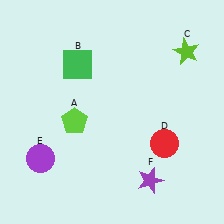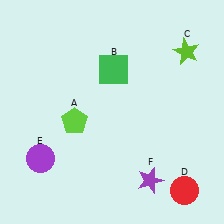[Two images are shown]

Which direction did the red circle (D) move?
The red circle (D) moved down.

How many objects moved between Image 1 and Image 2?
2 objects moved between the two images.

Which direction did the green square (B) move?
The green square (B) moved right.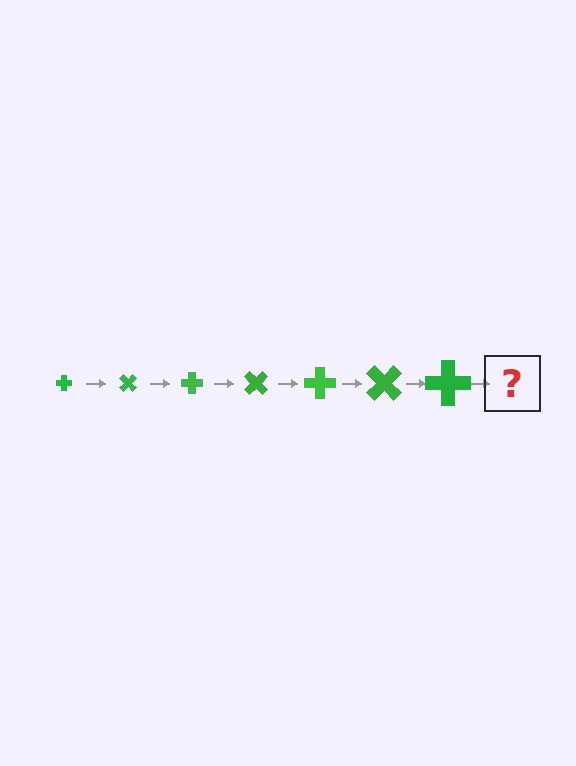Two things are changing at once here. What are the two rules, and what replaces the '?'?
The two rules are that the cross grows larger each step and it rotates 45 degrees each step. The '?' should be a cross, larger than the previous one and rotated 315 degrees from the start.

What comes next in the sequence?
The next element should be a cross, larger than the previous one and rotated 315 degrees from the start.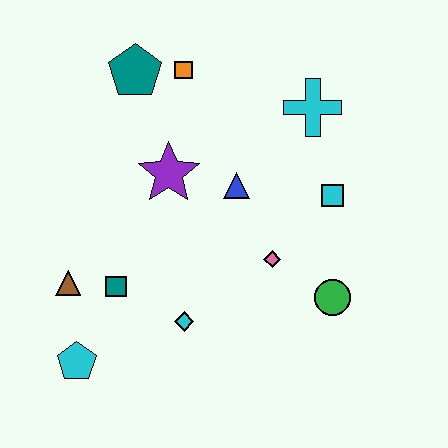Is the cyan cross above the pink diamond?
Yes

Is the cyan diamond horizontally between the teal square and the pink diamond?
Yes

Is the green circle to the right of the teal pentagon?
Yes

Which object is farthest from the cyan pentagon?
The cyan cross is farthest from the cyan pentagon.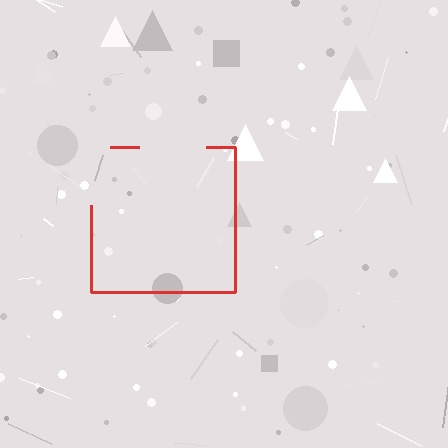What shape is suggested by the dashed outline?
The dashed outline suggests a square.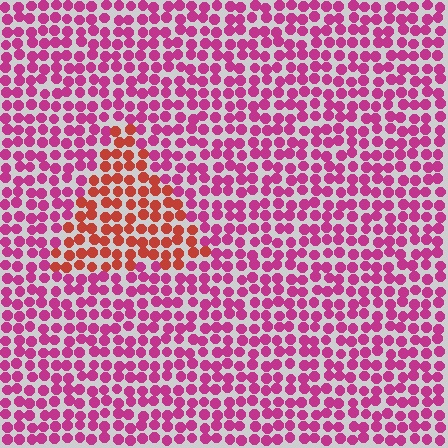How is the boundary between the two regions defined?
The boundary is defined purely by a slight shift in hue (about 42 degrees). Spacing, size, and orientation are identical on both sides.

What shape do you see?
I see a triangle.